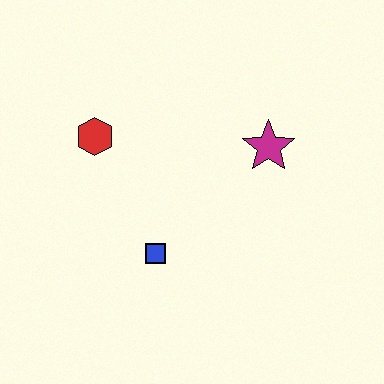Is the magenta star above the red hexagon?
No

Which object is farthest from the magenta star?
The red hexagon is farthest from the magenta star.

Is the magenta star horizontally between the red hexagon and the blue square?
No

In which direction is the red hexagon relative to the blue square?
The red hexagon is above the blue square.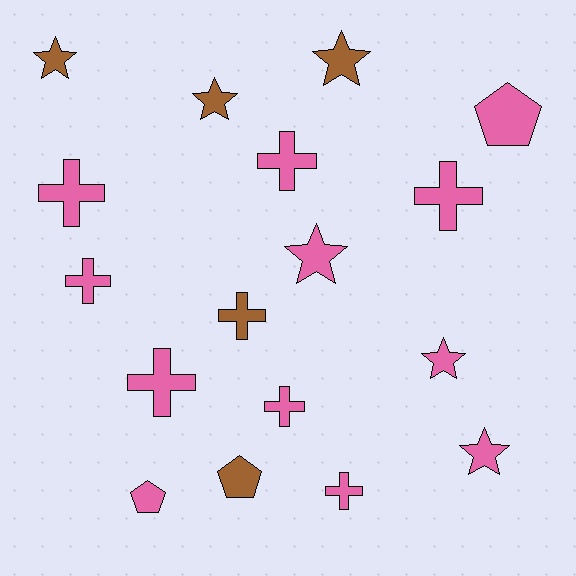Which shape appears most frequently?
Cross, with 8 objects.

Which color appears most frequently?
Pink, with 12 objects.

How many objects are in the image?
There are 17 objects.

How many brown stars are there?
There are 3 brown stars.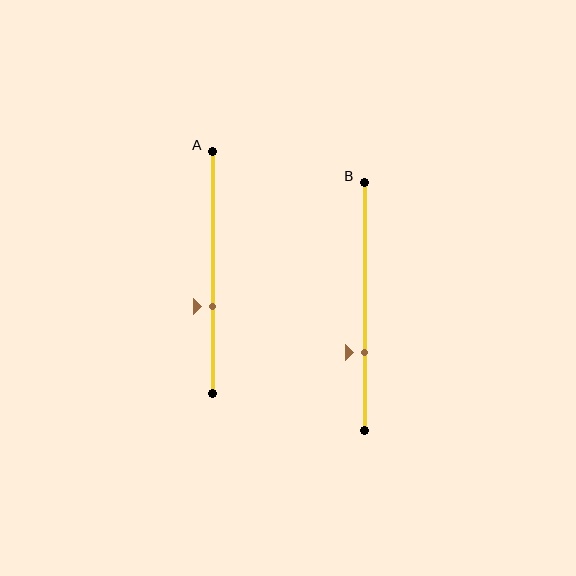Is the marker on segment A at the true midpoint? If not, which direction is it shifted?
No, the marker on segment A is shifted downward by about 14% of the segment length.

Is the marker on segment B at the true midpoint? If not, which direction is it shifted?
No, the marker on segment B is shifted downward by about 18% of the segment length.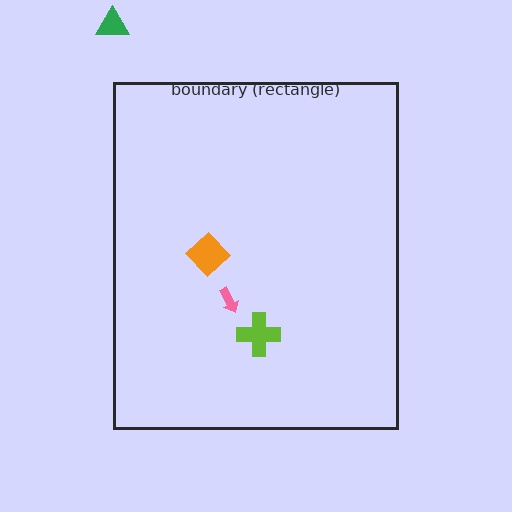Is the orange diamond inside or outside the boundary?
Inside.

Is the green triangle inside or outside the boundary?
Outside.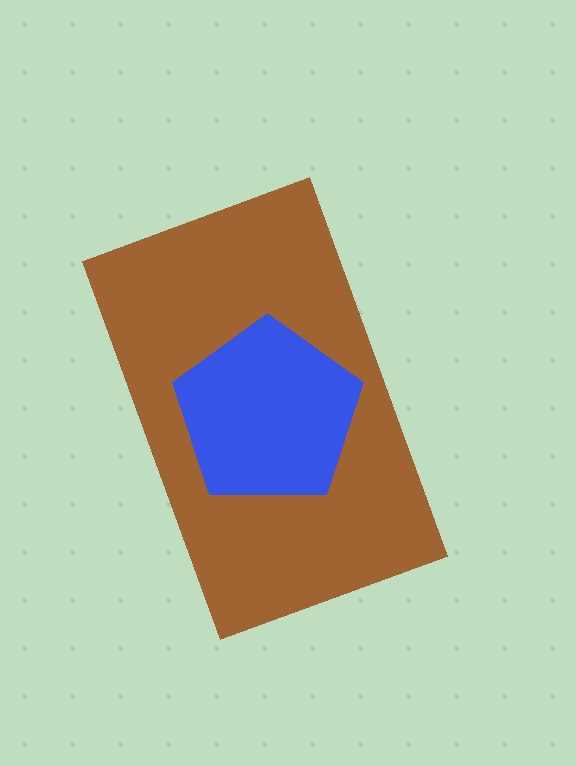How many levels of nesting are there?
2.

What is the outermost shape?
The brown rectangle.